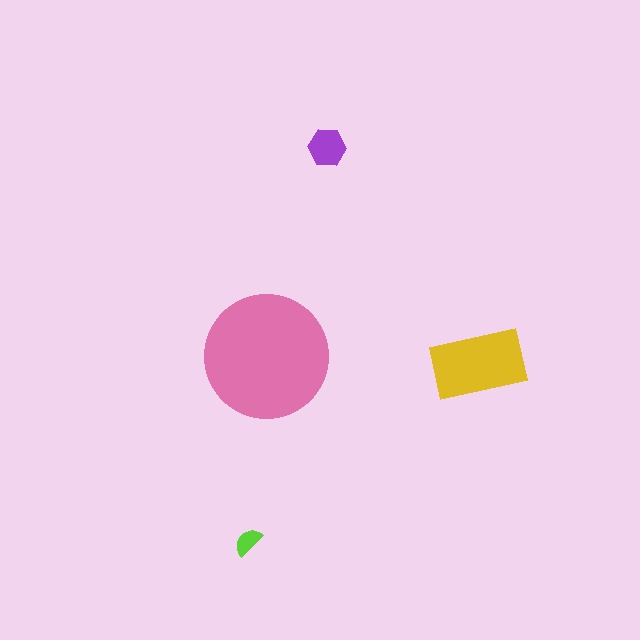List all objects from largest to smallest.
The pink circle, the yellow rectangle, the purple hexagon, the lime semicircle.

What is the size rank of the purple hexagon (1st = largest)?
3rd.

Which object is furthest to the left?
The lime semicircle is leftmost.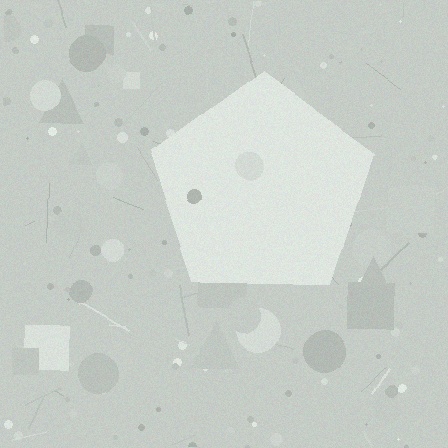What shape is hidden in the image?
A pentagon is hidden in the image.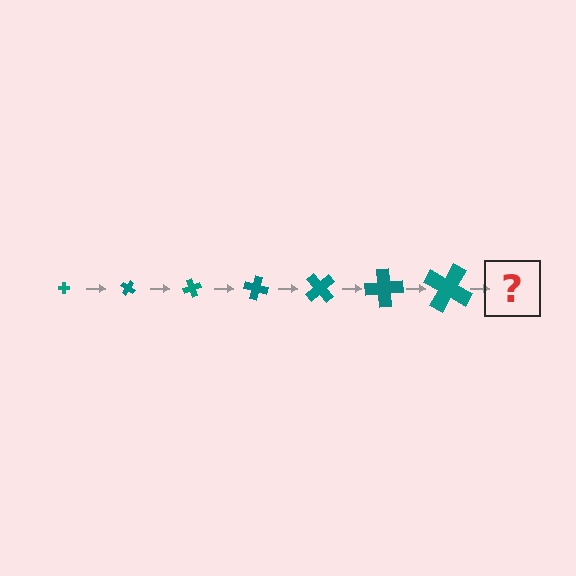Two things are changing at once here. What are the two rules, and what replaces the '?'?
The two rules are that the cross grows larger each step and it rotates 35 degrees each step. The '?' should be a cross, larger than the previous one and rotated 245 degrees from the start.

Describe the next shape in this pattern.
It should be a cross, larger than the previous one and rotated 245 degrees from the start.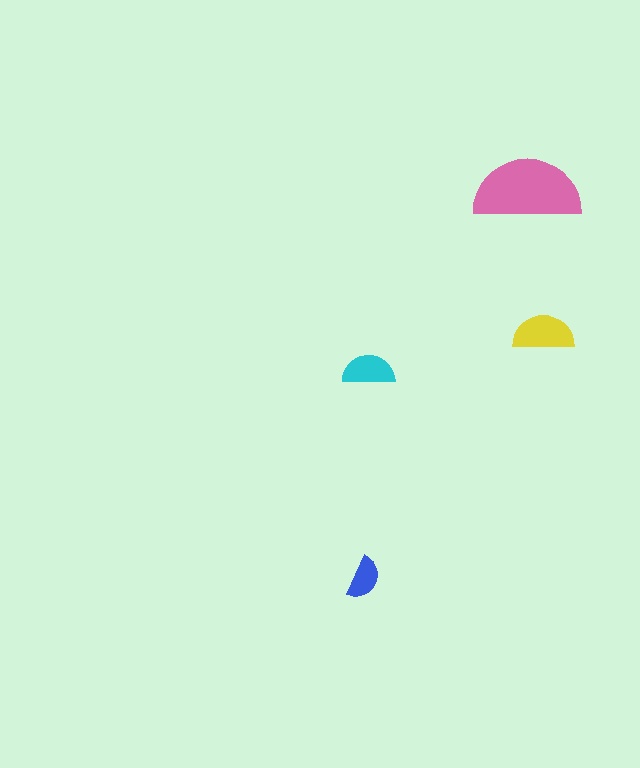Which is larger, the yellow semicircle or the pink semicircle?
The pink one.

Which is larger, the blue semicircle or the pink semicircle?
The pink one.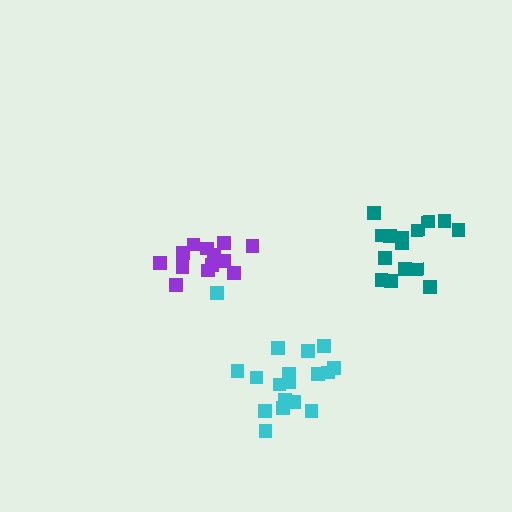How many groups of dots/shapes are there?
There are 3 groups.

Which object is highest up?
The teal cluster is topmost.